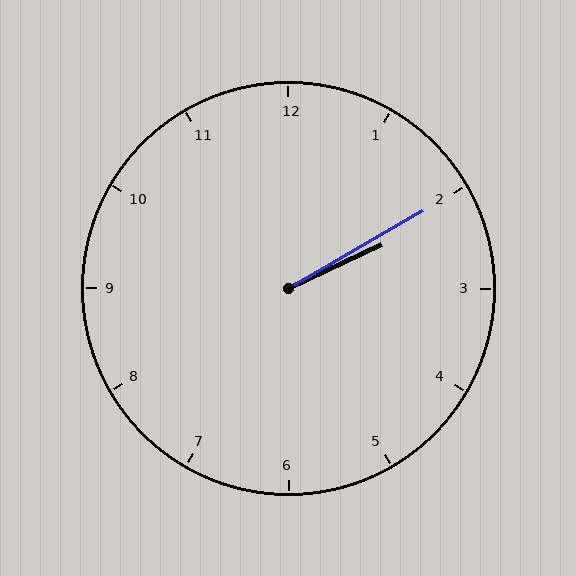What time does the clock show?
2:10.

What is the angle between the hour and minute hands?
Approximately 5 degrees.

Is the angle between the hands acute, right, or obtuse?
It is acute.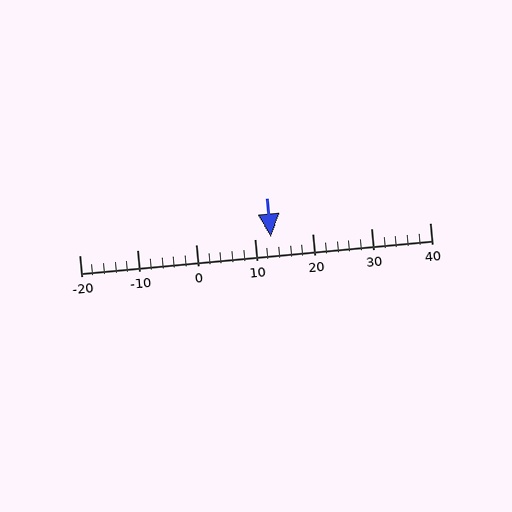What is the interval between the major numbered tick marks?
The major tick marks are spaced 10 units apart.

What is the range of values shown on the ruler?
The ruler shows values from -20 to 40.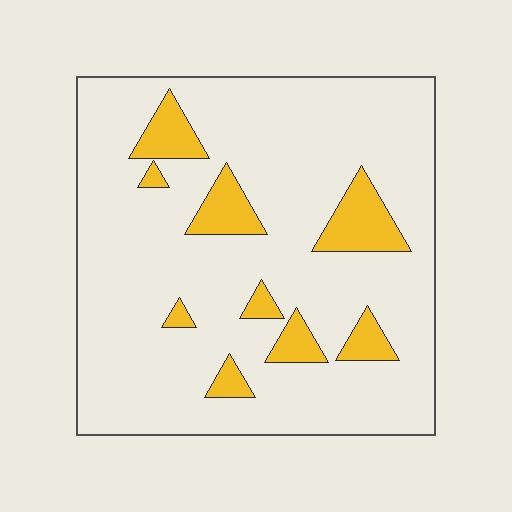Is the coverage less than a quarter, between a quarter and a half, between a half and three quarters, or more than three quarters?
Less than a quarter.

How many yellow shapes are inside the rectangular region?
9.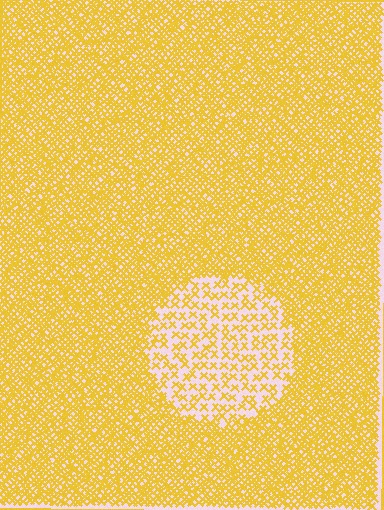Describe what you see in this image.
The image contains small yellow elements arranged at two different densities. A circle-shaped region is visible where the elements are less densely packed than the surrounding area.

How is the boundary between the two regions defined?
The boundary is defined by a change in element density (approximately 2.8x ratio). All elements are the same color, size, and shape.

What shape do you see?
I see a circle.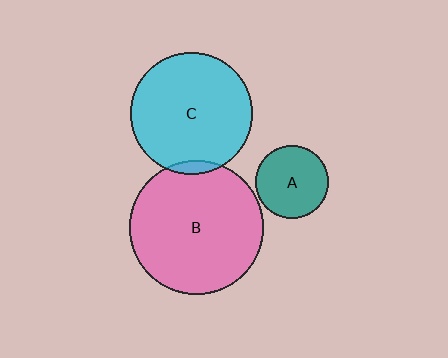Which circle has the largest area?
Circle B (pink).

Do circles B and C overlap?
Yes.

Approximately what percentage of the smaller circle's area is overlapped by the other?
Approximately 5%.